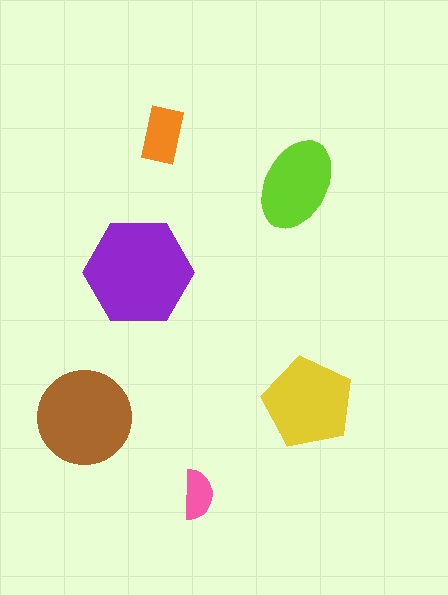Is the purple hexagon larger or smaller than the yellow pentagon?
Larger.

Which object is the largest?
The purple hexagon.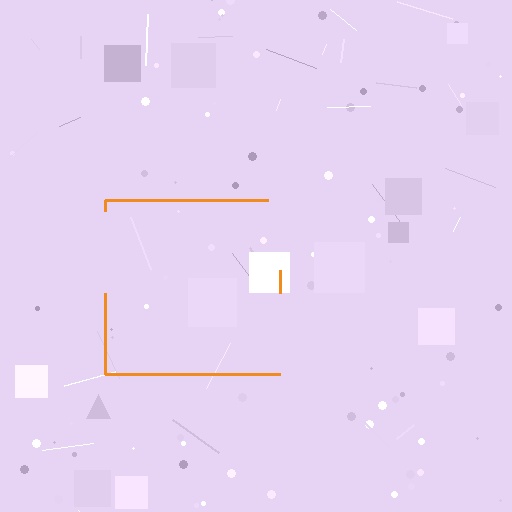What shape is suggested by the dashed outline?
The dashed outline suggests a square.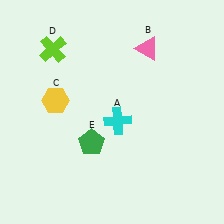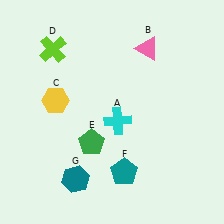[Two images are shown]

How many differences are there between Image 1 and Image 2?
There are 2 differences between the two images.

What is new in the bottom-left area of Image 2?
A teal hexagon (G) was added in the bottom-left area of Image 2.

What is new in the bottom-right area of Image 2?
A teal pentagon (F) was added in the bottom-right area of Image 2.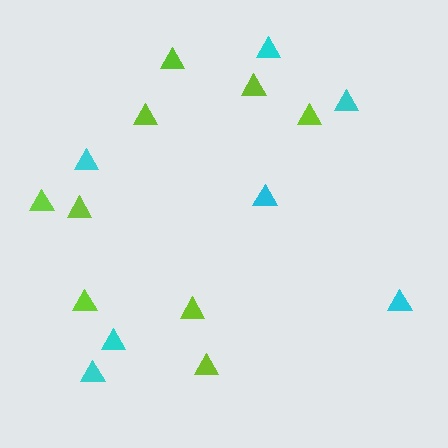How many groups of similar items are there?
There are 2 groups: one group of lime triangles (9) and one group of cyan triangles (7).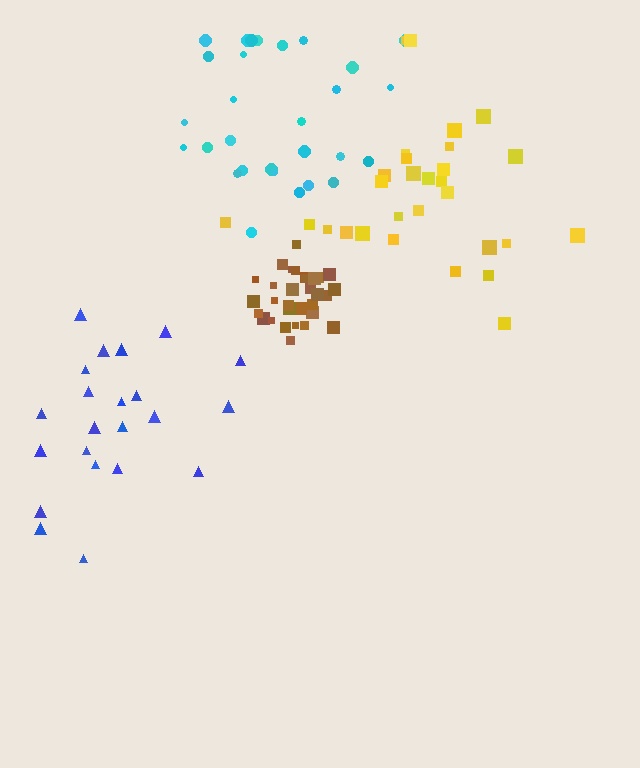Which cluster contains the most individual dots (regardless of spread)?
Brown (32).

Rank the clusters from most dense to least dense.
brown, cyan, blue, yellow.